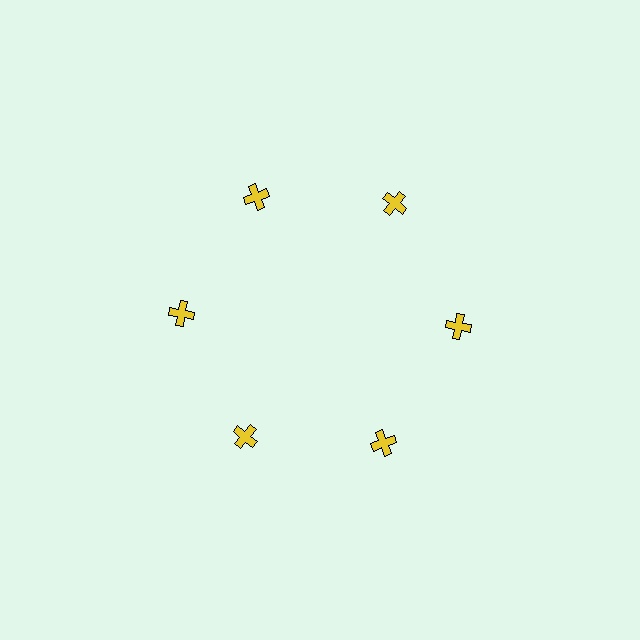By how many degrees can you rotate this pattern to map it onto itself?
The pattern maps onto itself every 60 degrees of rotation.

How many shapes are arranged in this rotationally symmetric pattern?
There are 6 shapes, arranged in 6 groups of 1.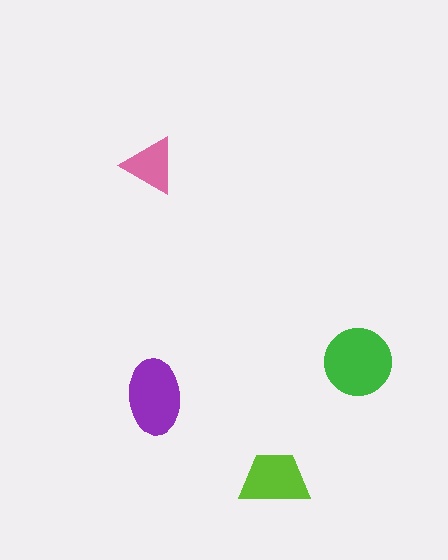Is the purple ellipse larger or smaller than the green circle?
Smaller.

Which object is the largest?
The green circle.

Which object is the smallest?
The pink triangle.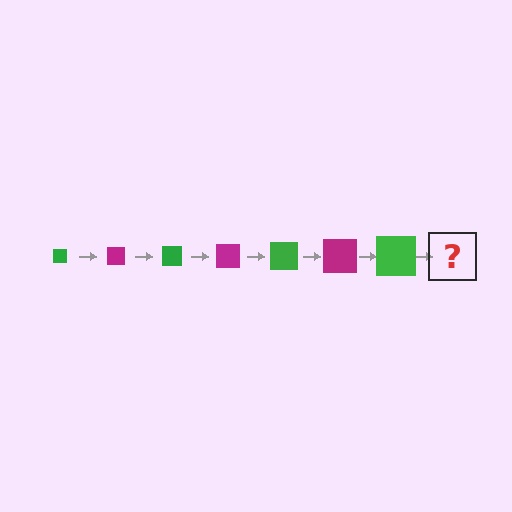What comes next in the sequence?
The next element should be a magenta square, larger than the previous one.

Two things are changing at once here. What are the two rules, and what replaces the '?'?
The two rules are that the square grows larger each step and the color cycles through green and magenta. The '?' should be a magenta square, larger than the previous one.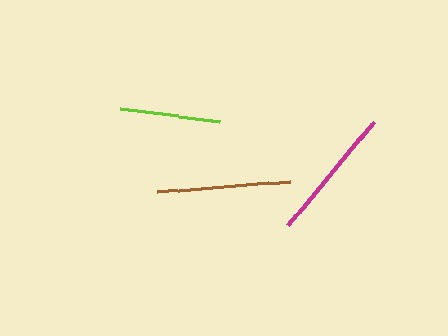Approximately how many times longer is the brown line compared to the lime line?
The brown line is approximately 1.3 times the length of the lime line.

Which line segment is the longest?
The magenta line is the longest at approximately 134 pixels.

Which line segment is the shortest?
The lime line is the shortest at approximately 100 pixels.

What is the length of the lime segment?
The lime segment is approximately 100 pixels long.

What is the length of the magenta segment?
The magenta segment is approximately 134 pixels long.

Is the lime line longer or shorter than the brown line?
The brown line is longer than the lime line.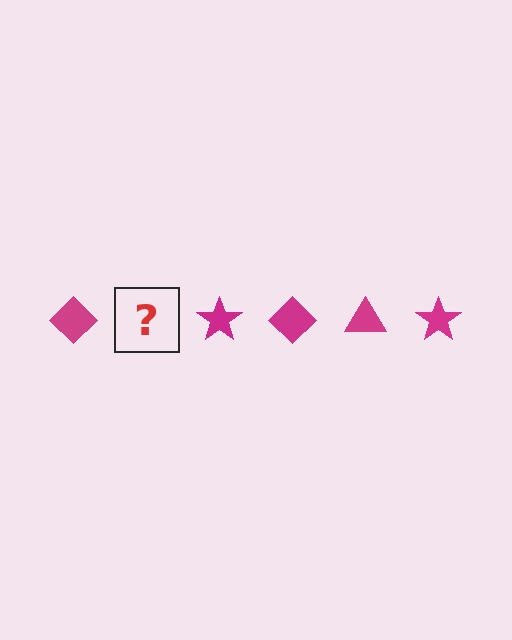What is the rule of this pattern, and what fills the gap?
The rule is that the pattern cycles through diamond, triangle, star shapes in magenta. The gap should be filled with a magenta triangle.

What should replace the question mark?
The question mark should be replaced with a magenta triangle.